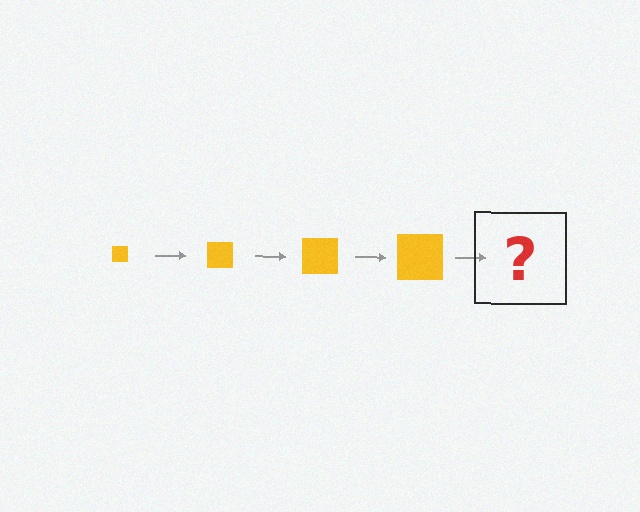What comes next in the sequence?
The next element should be a yellow square, larger than the previous one.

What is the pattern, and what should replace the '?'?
The pattern is that the square gets progressively larger each step. The '?' should be a yellow square, larger than the previous one.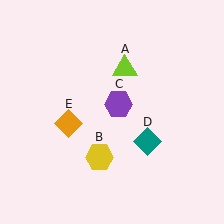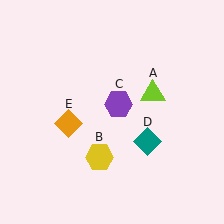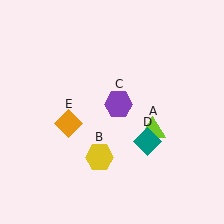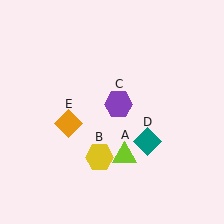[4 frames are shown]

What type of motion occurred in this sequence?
The lime triangle (object A) rotated clockwise around the center of the scene.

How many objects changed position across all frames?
1 object changed position: lime triangle (object A).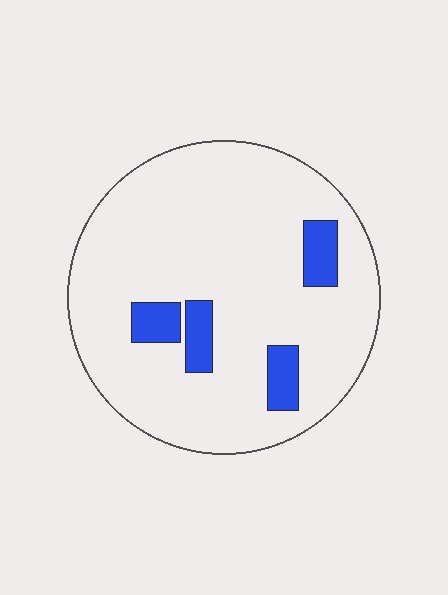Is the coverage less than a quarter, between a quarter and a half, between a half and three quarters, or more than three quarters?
Less than a quarter.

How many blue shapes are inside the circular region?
4.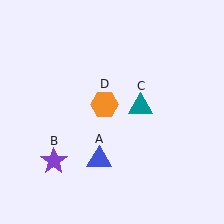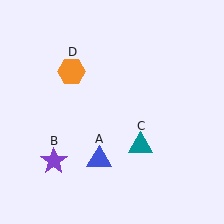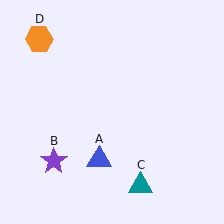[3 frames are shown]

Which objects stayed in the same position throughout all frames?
Blue triangle (object A) and purple star (object B) remained stationary.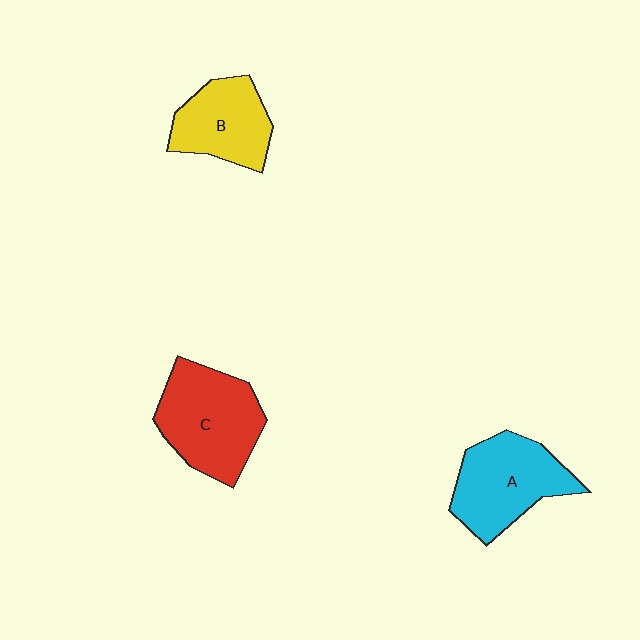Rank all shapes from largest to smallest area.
From largest to smallest: C (red), A (cyan), B (yellow).